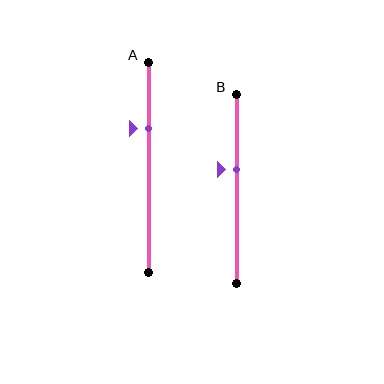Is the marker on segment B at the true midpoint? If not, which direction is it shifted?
No, the marker on segment B is shifted upward by about 10% of the segment length.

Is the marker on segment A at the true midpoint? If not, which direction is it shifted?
No, the marker on segment A is shifted upward by about 19% of the segment length.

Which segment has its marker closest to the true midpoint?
Segment B has its marker closest to the true midpoint.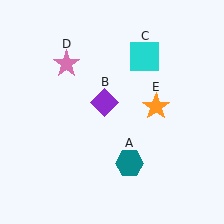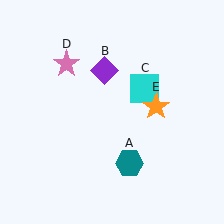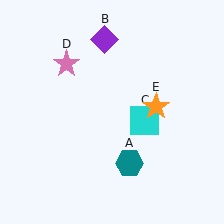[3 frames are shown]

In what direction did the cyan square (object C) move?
The cyan square (object C) moved down.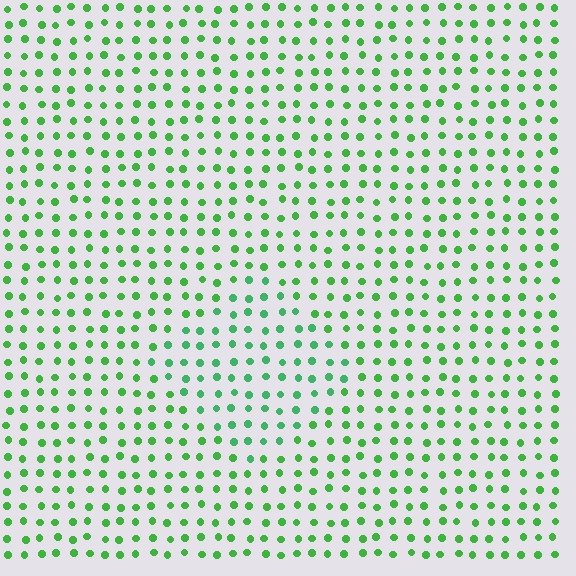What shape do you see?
I see a diamond.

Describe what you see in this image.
The image is filled with small green elements in a uniform arrangement. A diamond-shaped region is visible where the elements are tinted to a slightly different hue, forming a subtle color boundary.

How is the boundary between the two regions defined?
The boundary is defined purely by a slight shift in hue (about 21 degrees). Spacing, size, and orientation are identical on both sides.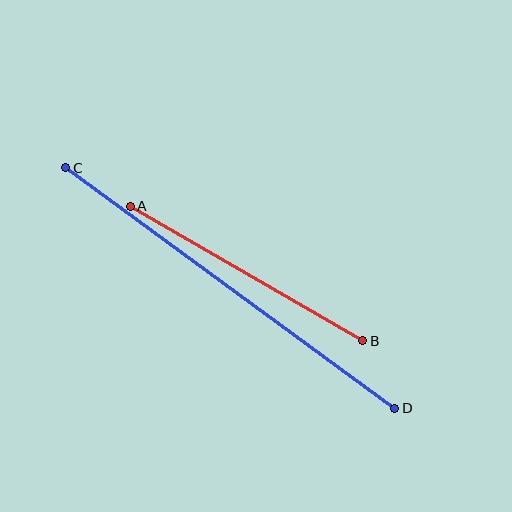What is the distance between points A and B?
The distance is approximately 269 pixels.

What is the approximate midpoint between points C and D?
The midpoint is at approximately (230, 288) pixels.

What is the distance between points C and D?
The distance is approximately 408 pixels.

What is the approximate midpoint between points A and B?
The midpoint is at approximately (246, 273) pixels.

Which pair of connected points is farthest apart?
Points C and D are farthest apart.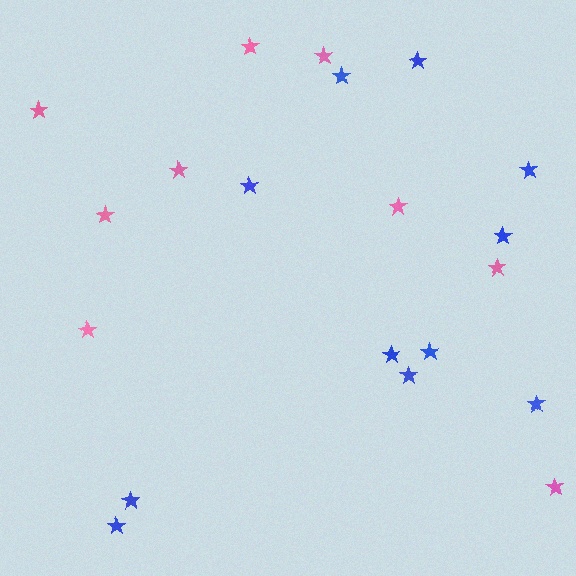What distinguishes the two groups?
There are 2 groups: one group of pink stars (9) and one group of blue stars (11).